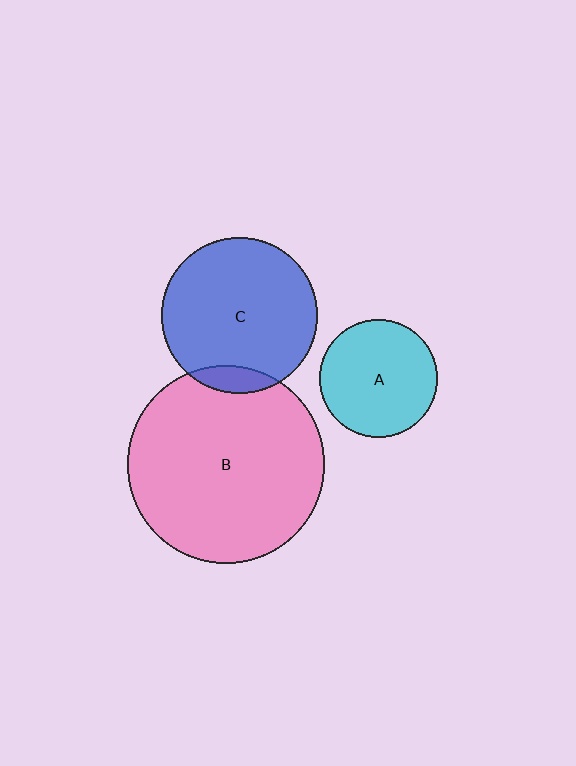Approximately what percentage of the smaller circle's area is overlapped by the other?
Approximately 10%.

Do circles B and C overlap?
Yes.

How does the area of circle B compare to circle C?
Approximately 1.6 times.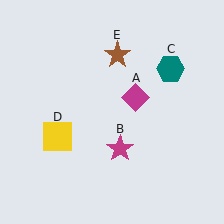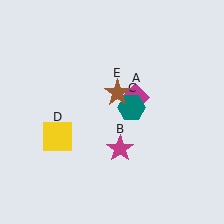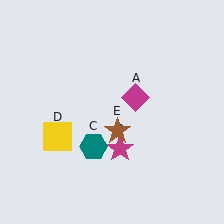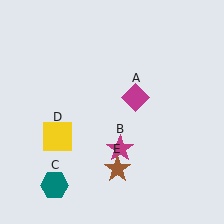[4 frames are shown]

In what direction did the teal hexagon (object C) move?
The teal hexagon (object C) moved down and to the left.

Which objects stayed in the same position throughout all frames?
Magenta diamond (object A) and magenta star (object B) and yellow square (object D) remained stationary.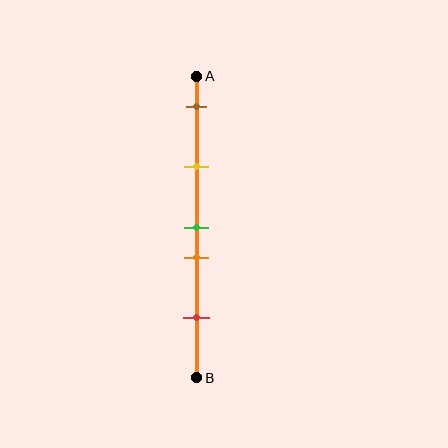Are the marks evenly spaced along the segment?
No, the marks are not evenly spaced.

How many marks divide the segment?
There are 5 marks dividing the segment.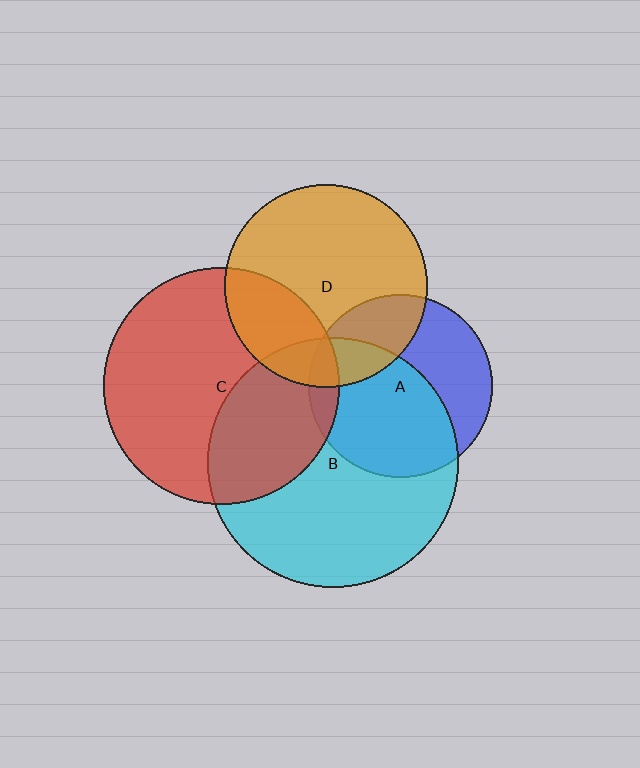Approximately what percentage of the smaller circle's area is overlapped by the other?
Approximately 10%.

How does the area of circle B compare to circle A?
Approximately 1.9 times.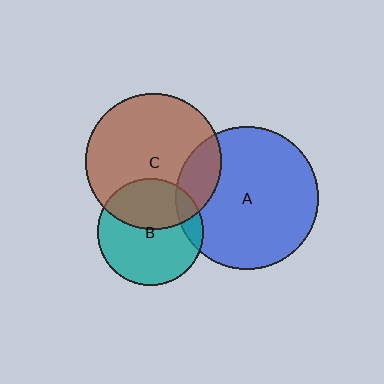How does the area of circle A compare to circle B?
Approximately 1.8 times.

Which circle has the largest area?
Circle A (blue).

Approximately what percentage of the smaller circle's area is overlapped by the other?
Approximately 20%.